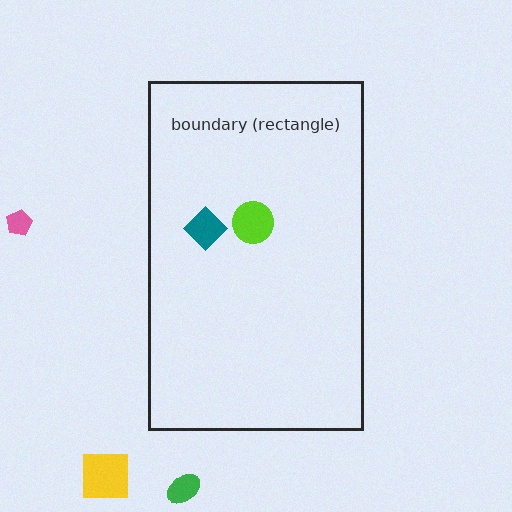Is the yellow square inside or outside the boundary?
Outside.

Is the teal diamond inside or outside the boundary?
Inside.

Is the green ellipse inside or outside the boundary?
Outside.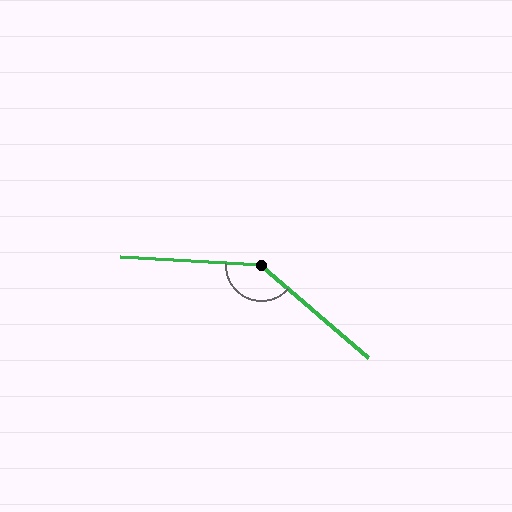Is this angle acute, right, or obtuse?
It is obtuse.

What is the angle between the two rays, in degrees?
Approximately 142 degrees.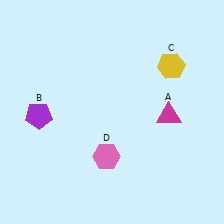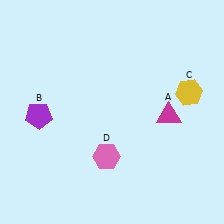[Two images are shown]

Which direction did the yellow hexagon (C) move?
The yellow hexagon (C) moved down.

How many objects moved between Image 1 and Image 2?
1 object moved between the two images.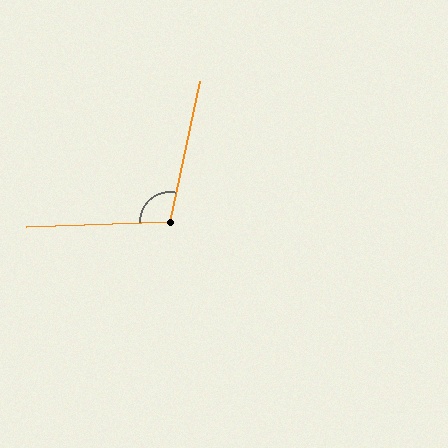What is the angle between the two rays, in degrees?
Approximately 104 degrees.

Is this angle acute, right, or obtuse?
It is obtuse.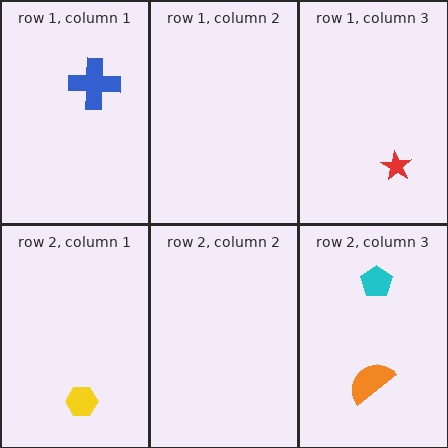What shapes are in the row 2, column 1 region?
The yellow hexagon.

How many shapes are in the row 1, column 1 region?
1.